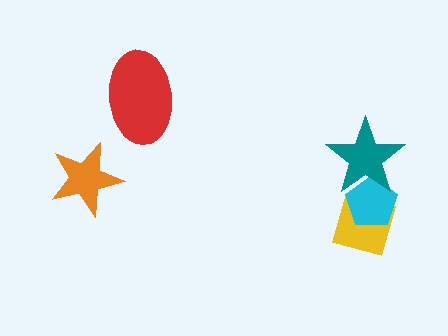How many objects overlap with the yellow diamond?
2 objects overlap with the yellow diamond.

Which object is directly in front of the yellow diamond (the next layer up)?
The cyan pentagon is directly in front of the yellow diamond.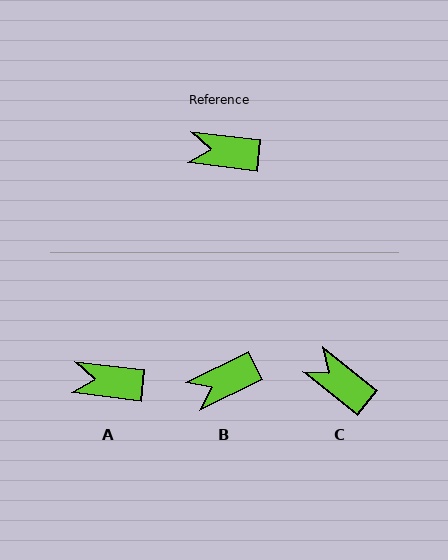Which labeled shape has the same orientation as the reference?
A.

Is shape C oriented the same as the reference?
No, it is off by about 32 degrees.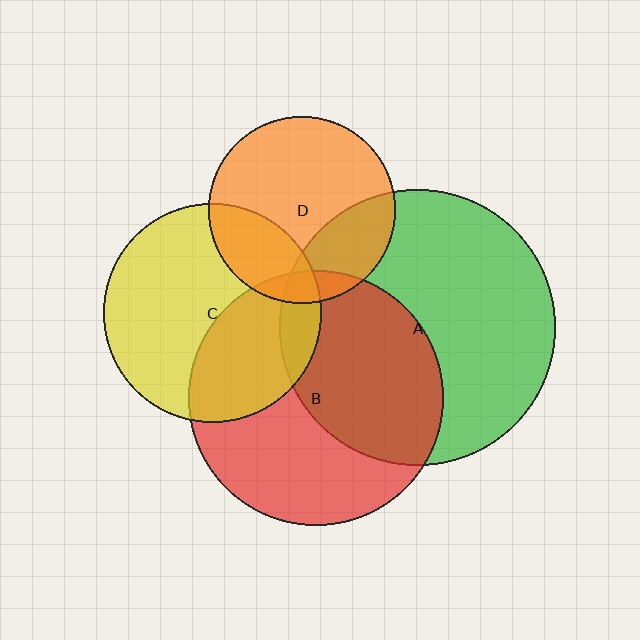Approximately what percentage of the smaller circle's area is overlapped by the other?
Approximately 35%.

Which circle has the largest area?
Circle A (green).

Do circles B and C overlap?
Yes.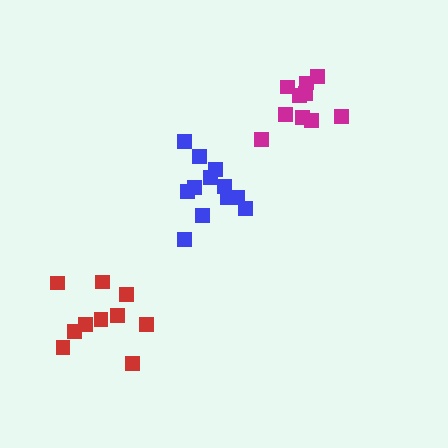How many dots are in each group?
Group 1: 12 dots, Group 2: 10 dots, Group 3: 10 dots (32 total).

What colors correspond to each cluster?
The clusters are colored: blue, red, magenta.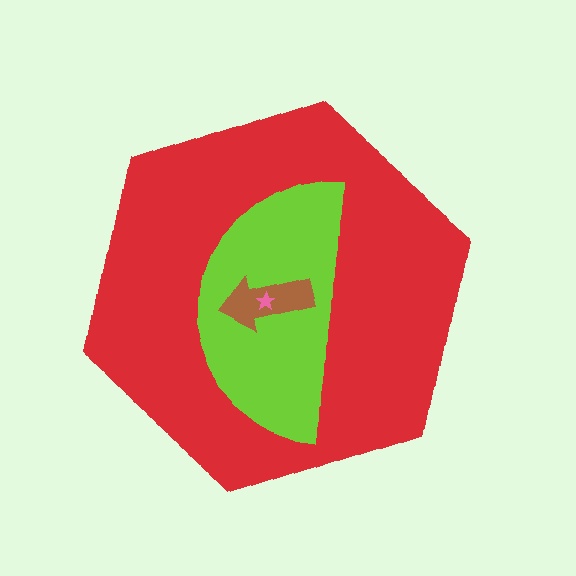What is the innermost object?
The pink star.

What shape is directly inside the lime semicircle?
The brown arrow.